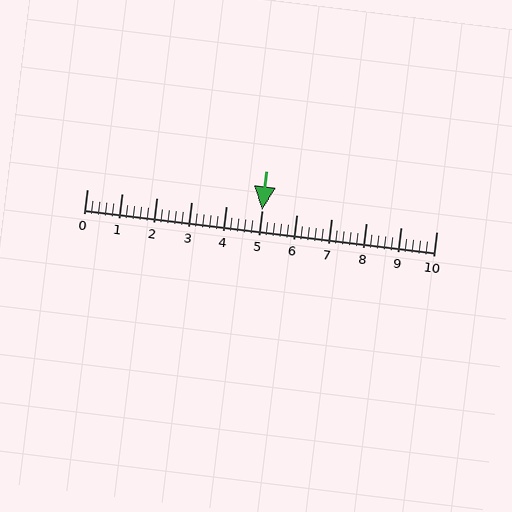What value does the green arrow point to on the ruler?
The green arrow points to approximately 5.0.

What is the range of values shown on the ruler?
The ruler shows values from 0 to 10.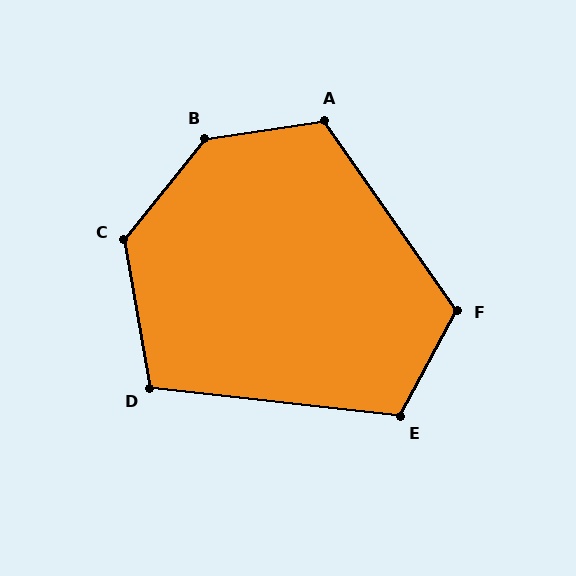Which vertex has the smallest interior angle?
D, at approximately 106 degrees.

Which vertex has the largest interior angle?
B, at approximately 137 degrees.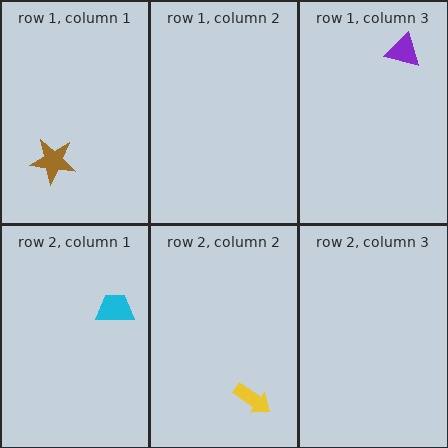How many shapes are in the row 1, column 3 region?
1.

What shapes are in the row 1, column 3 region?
The purple triangle.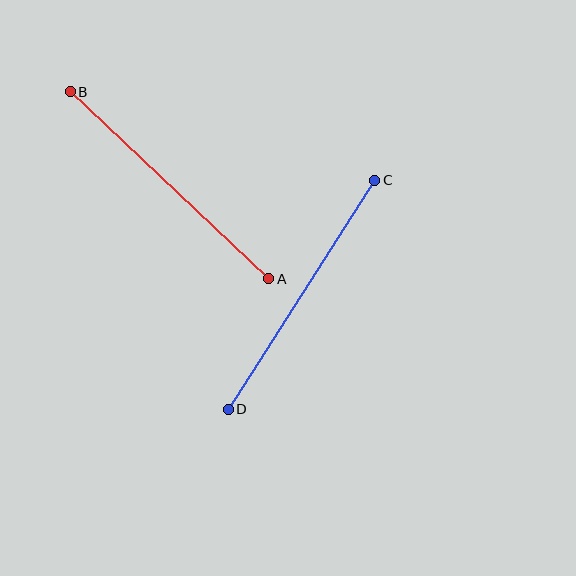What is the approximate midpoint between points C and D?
The midpoint is at approximately (302, 295) pixels.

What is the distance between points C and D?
The distance is approximately 272 pixels.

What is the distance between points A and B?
The distance is approximately 273 pixels.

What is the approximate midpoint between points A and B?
The midpoint is at approximately (170, 185) pixels.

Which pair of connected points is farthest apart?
Points A and B are farthest apart.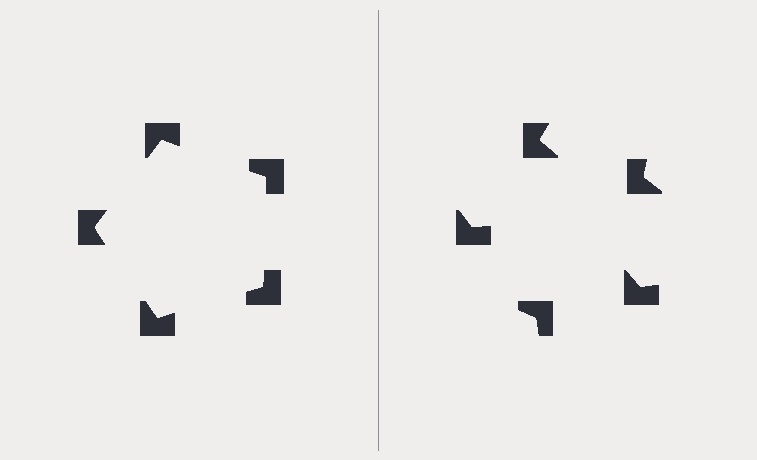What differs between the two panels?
The notched squares are positioned identically on both sides; only the wedge orientations differ. On the left they align to a pentagon; on the right they are misaligned.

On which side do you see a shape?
An illusory pentagon appears on the left side. On the right side the wedge cuts are rotated, so no coherent shape forms.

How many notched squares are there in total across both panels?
10 — 5 on each side.